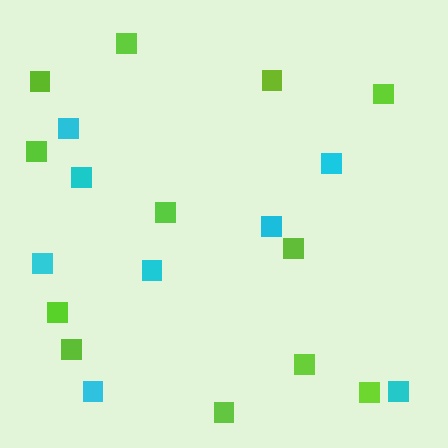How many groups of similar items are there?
There are 2 groups: one group of lime squares (12) and one group of cyan squares (8).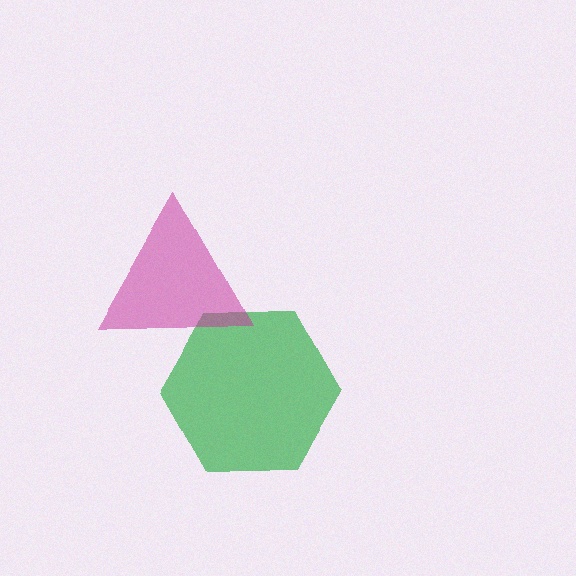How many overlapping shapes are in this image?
There are 2 overlapping shapes in the image.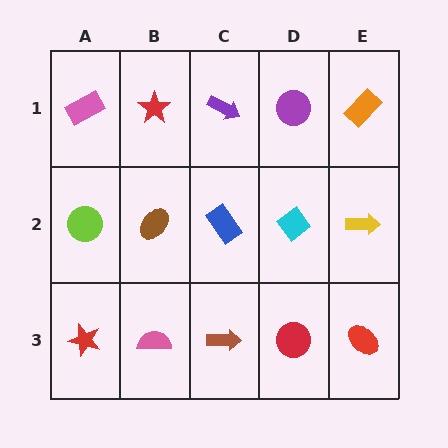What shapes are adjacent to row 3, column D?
A cyan diamond (row 2, column D), a brown arrow (row 3, column C), a red ellipse (row 3, column E).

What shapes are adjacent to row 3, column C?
A blue rectangle (row 2, column C), a pink semicircle (row 3, column B), a red circle (row 3, column D).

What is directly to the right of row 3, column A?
A pink semicircle.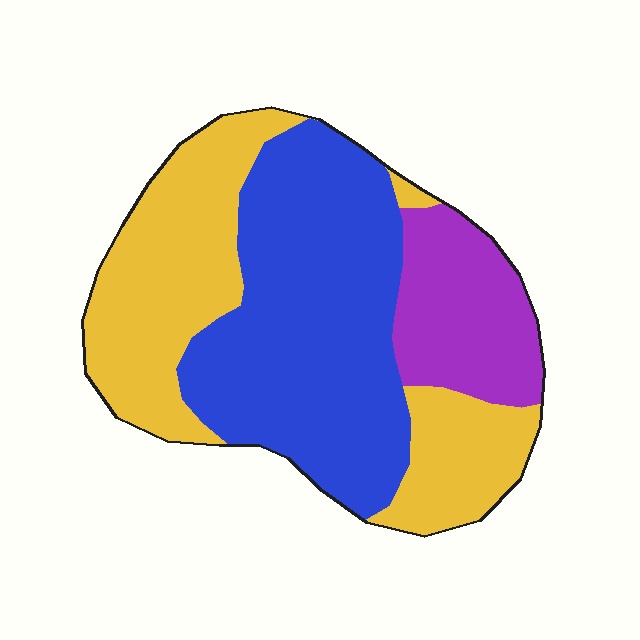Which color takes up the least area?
Purple, at roughly 15%.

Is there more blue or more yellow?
Blue.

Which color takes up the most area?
Blue, at roughly 45%.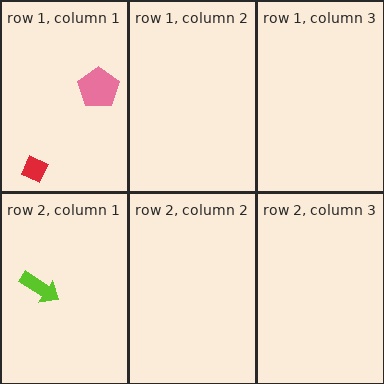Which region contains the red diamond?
The row 1, column 1 region.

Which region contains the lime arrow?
The row 2, column 1 region.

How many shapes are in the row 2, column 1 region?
1.